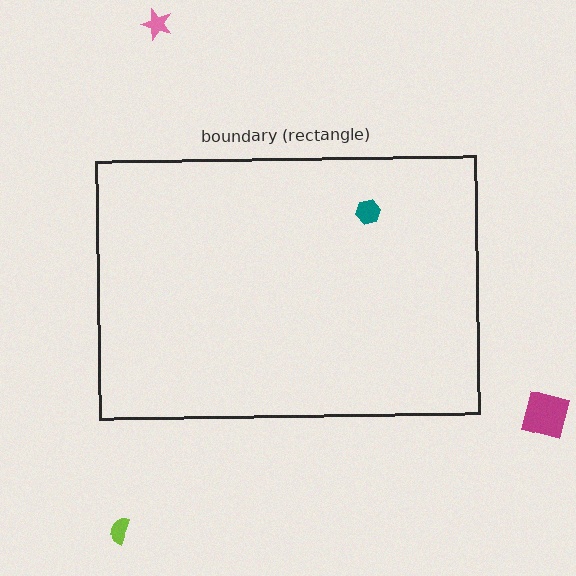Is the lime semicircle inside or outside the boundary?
Outside.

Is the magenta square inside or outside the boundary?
Outside.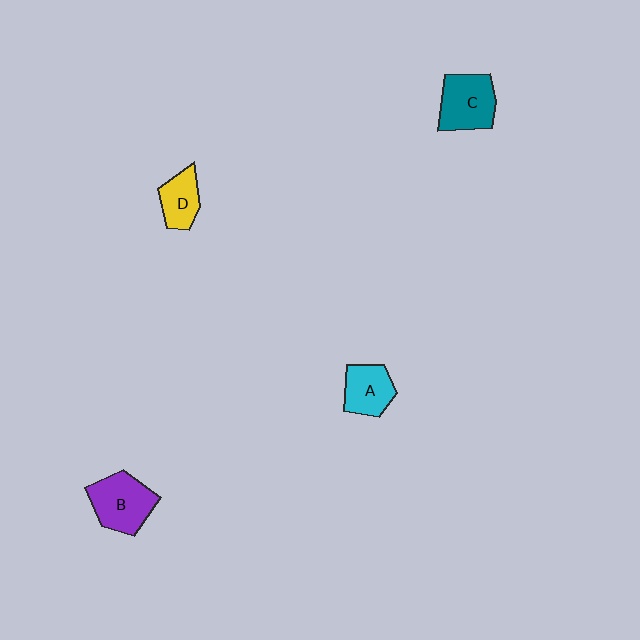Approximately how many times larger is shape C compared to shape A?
Approximately 1.3 times.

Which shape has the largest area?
Shape B (purple).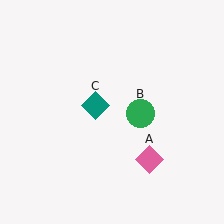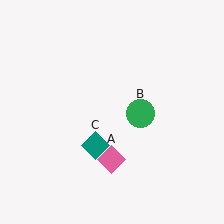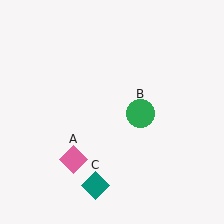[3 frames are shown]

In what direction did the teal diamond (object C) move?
The teal diamond (object C) moved down.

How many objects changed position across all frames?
2 objects changed position: pink diamond (object A), teal diamond (object C).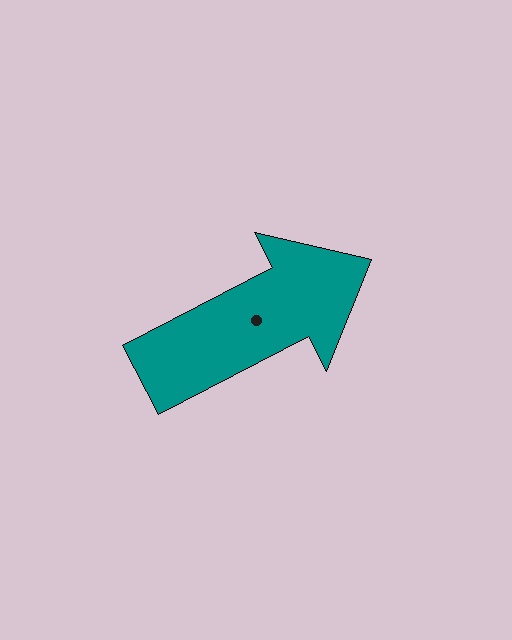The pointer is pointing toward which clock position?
Roughly 2 o'clock.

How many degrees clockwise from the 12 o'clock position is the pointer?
Approximately 62 degrees.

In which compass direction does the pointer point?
Northeast.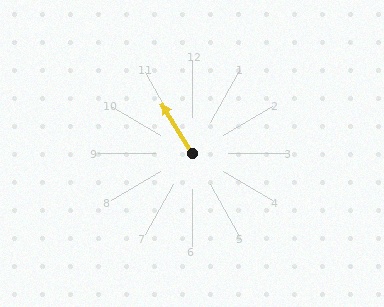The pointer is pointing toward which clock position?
Roughly 11 o'clock.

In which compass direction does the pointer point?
Northwest.